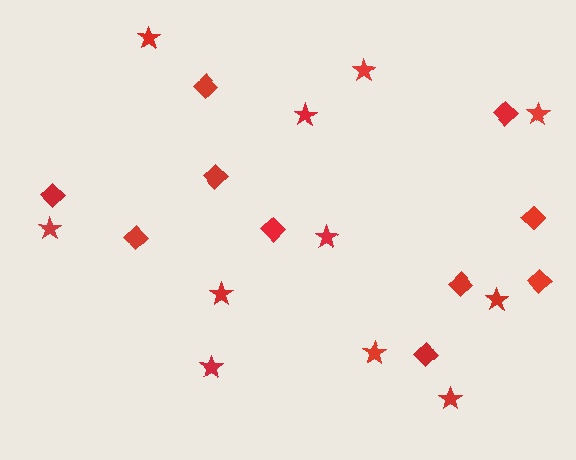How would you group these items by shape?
There are 2 groups: one group of stars (11) and one group of diamonds (10).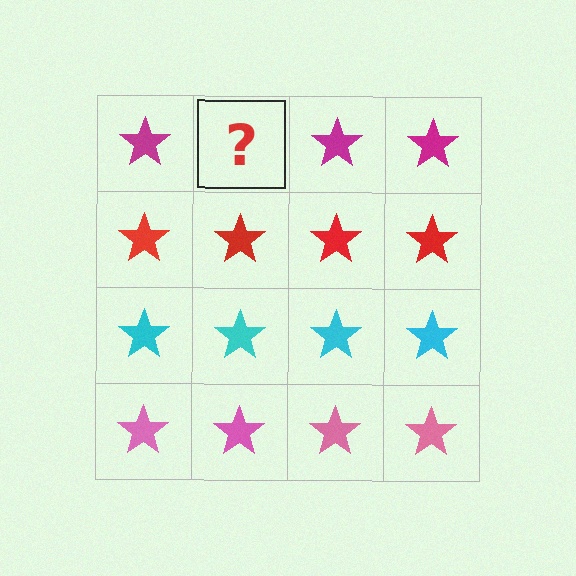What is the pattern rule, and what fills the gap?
The rule is that each row has a consistent color. The gap should be filled with a magenta star.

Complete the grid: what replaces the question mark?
The question mark should be replaced with a magenta star.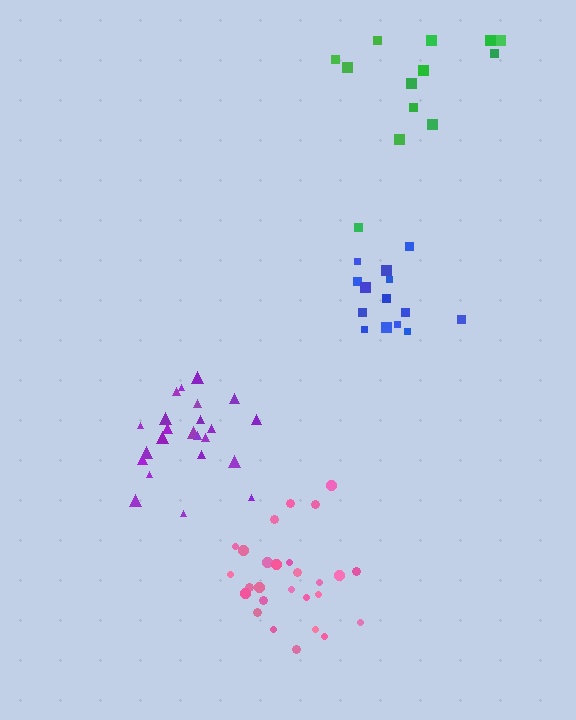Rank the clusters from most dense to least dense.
pink, purple, blue, green.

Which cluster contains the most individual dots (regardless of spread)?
Pink (27).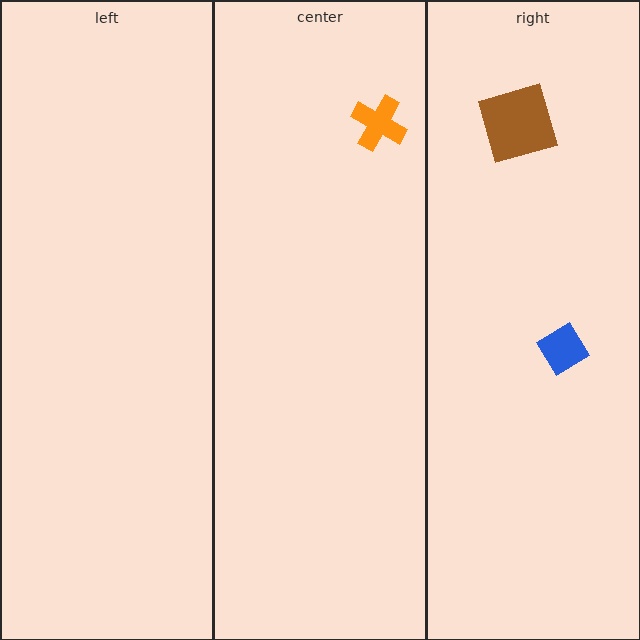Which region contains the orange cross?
The center region.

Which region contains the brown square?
The right region.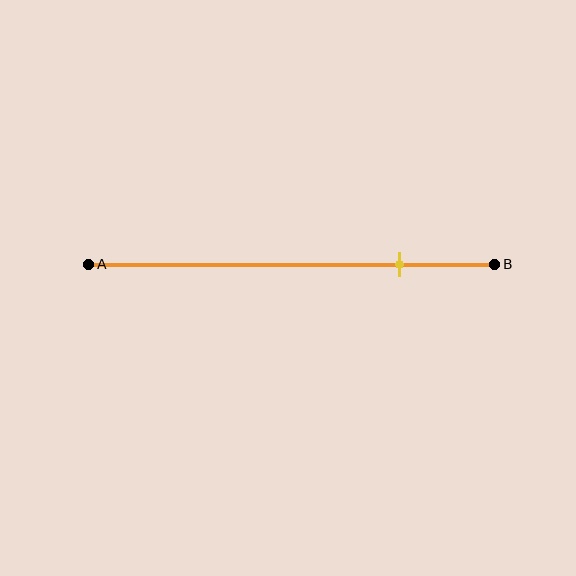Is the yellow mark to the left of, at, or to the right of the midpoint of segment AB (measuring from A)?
The yellow mark is to the right of the midpoint of segment AB.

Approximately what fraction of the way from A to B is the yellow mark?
The yellow mark is approximately 75% of the way from A to B.